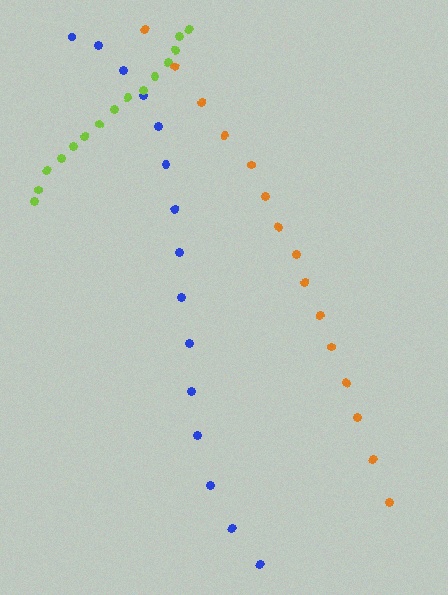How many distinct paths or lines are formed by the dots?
There are 3 distinct paths.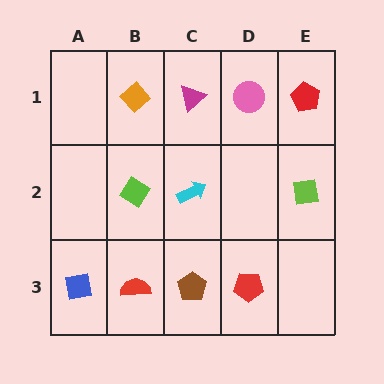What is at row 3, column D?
A red pentagon.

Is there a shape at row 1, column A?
No, that cell is empty.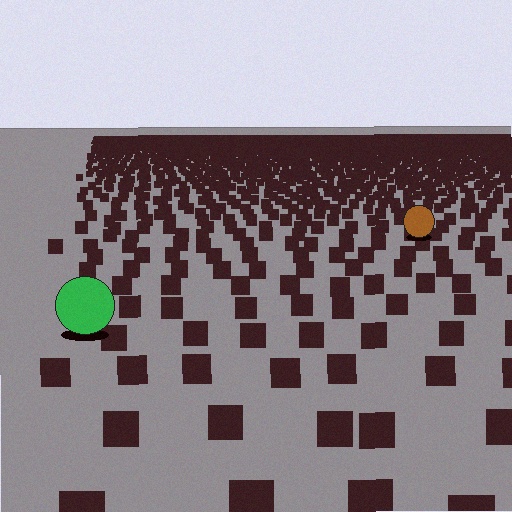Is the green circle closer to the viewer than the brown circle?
Yes. The green circle is closer — you can tell from the texture gradient: the ground texture is coarser near it.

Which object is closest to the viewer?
The green circle is closest. The texture marks near it are larger and more spread out.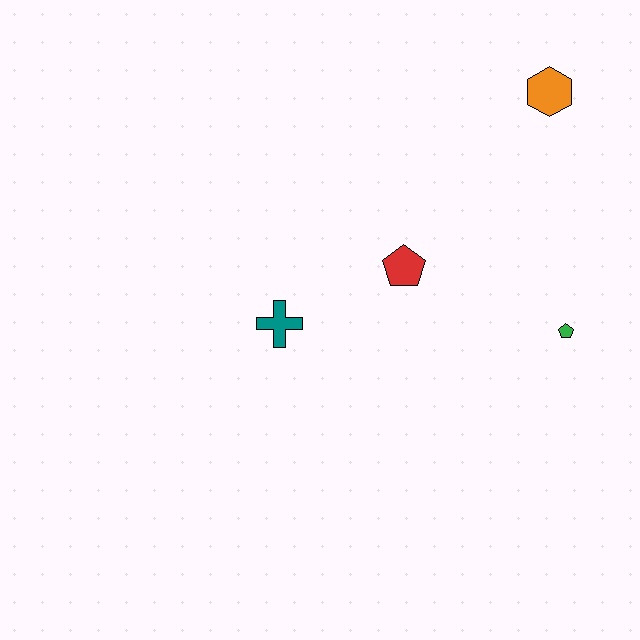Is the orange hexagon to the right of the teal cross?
Yes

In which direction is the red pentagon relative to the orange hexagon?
The red pentagon is below the orange hexagon.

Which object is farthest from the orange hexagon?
The teal cross is farthest from the orange hexagon.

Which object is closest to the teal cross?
The red pentagon is closest to the teal cross.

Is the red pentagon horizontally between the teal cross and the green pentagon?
Yes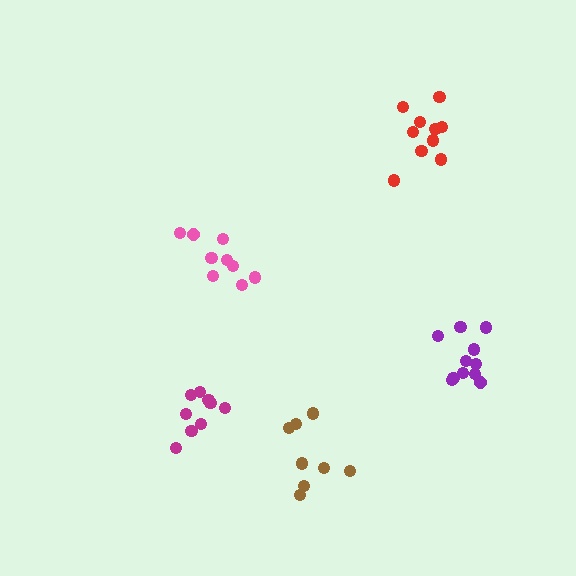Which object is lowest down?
The brown cluster is bottommost.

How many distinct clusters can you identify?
There are 5 distinct clusters.